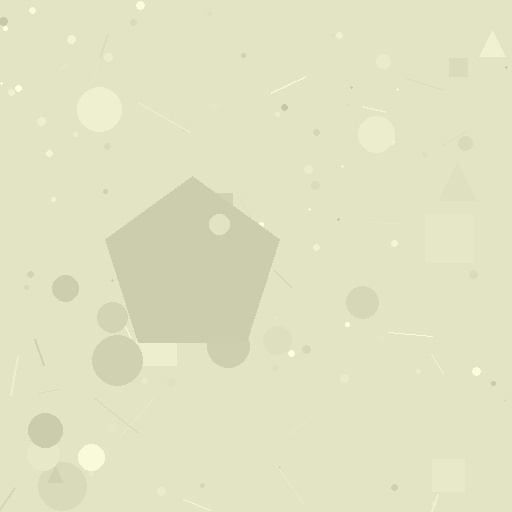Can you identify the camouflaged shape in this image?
The camouflaged shape is a pentagon.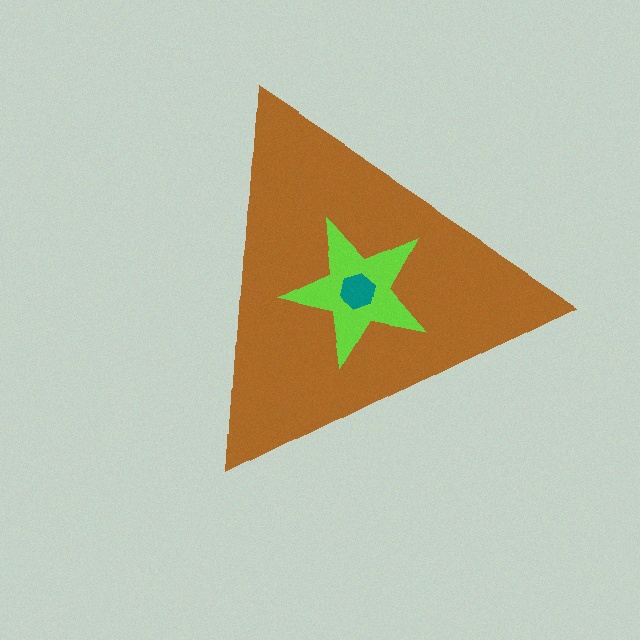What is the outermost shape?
The brown triangle.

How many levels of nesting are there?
3.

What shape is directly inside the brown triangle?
The lime star.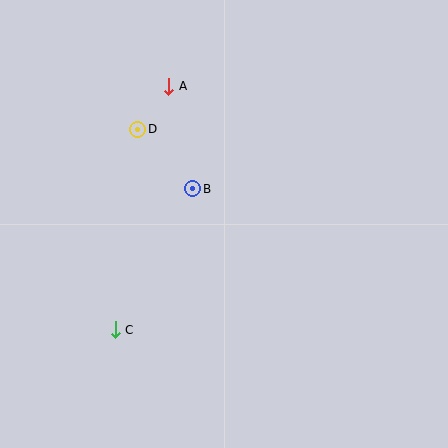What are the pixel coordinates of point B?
Point B is at (193, 189).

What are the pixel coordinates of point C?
Point C is at (115, 330).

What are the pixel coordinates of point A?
Point A is at (169, 86).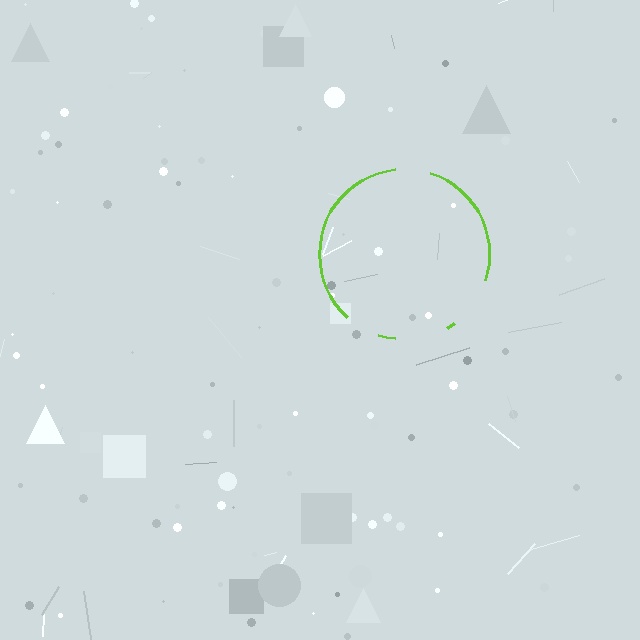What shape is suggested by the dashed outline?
The dashed outline suggests a circle.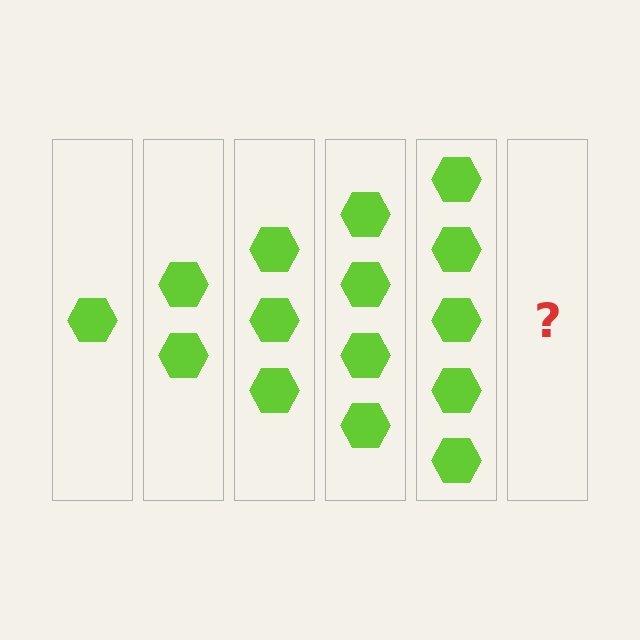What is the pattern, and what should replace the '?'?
The pattern is that each step adds one more hexagon. The '?' should be 6 hexagons.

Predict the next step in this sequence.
The next step is 6 hexagons.